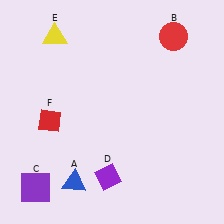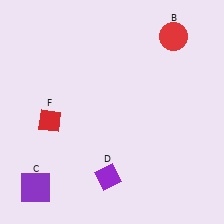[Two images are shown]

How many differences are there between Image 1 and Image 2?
There are 2 differences between the two images.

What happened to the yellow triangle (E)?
The yellow triangle (E) was removed in Image 2. It was in the top-left area of Image 1.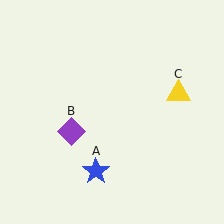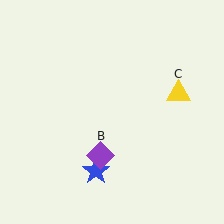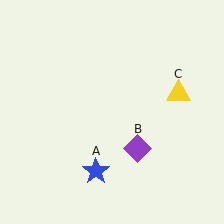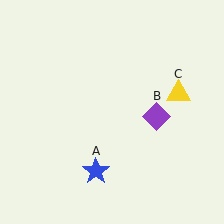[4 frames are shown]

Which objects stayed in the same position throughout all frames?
Blue star (object A) and yellow triangle (object C) remained stationary.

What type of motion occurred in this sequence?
The purple diamond (object B) rotated counterclockwise around the center of the scene.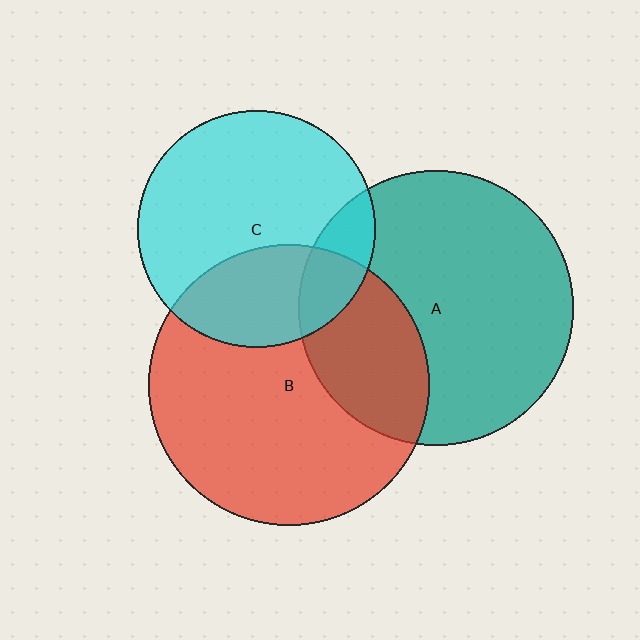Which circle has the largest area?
Circle B (red).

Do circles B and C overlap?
Yes.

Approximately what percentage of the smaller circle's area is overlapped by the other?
Approximately 30%.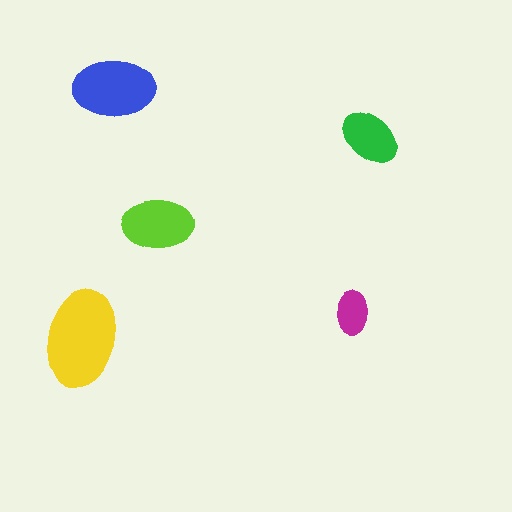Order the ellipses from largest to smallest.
the yellow one, the blue one, the lime one, the green one, the magenta one.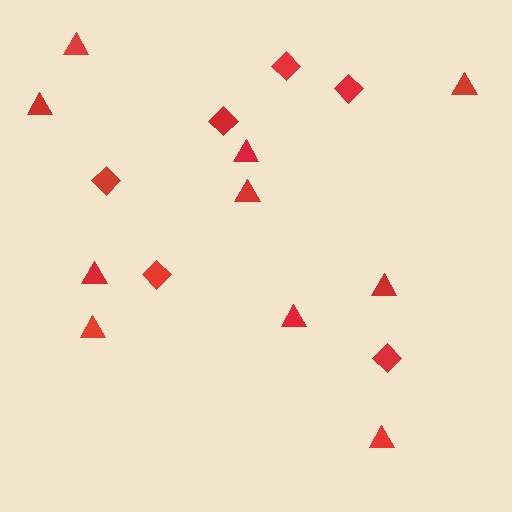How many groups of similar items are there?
There are 2 groups: one group of diamonds (6) and one group of triangles (10).